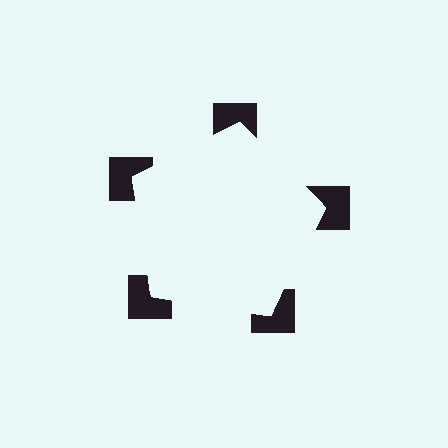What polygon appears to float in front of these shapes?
An illusory pentagon — its edges are inferred from the aligned wedge cuts in the notched squares, not physically drawn.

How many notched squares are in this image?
There are 5 — one at each vertex of the illusory pentagon.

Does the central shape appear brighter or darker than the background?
It typically appears slightly brighter than the background, even though no actual brightness change is drawn.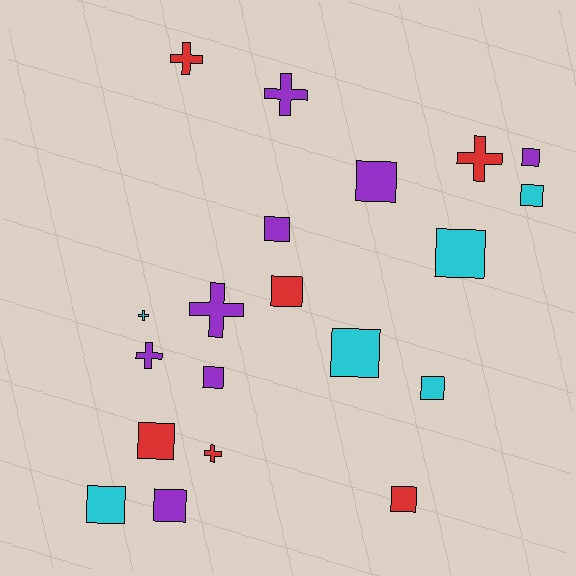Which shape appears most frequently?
Square, with 13 objects.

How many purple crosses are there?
There are 3 purple crosses.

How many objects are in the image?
There are 20 objects.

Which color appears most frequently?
Purple, with 8 objects.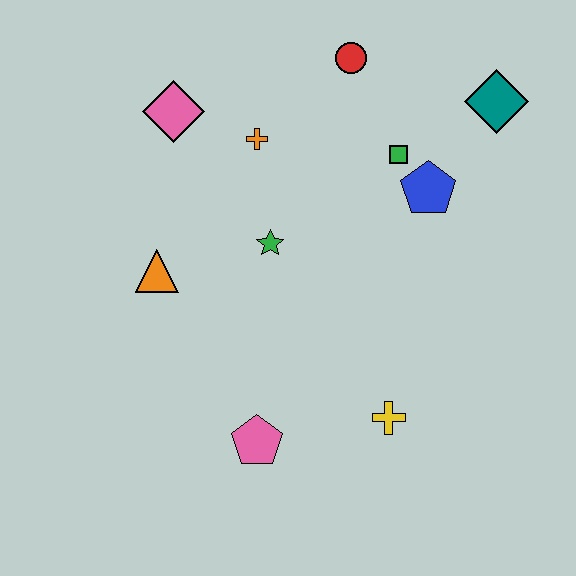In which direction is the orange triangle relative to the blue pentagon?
The orange triangle is to the left of the blue pentagon.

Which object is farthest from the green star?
The teal diamond is farthest from the green star.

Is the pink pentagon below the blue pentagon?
Yes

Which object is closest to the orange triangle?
The green star is closest to the orange triangle.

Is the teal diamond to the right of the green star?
Yes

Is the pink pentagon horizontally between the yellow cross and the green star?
No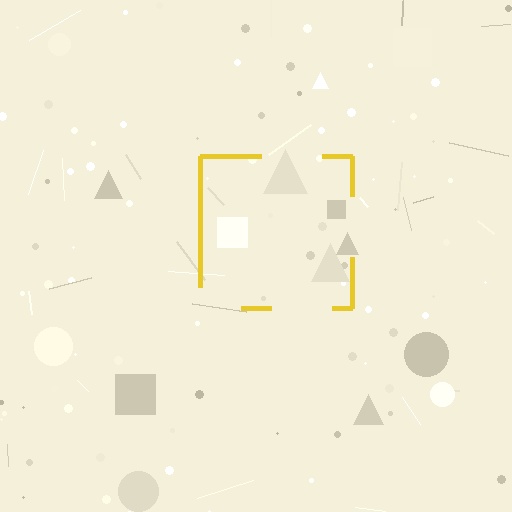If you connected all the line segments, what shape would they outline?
They would outline a square.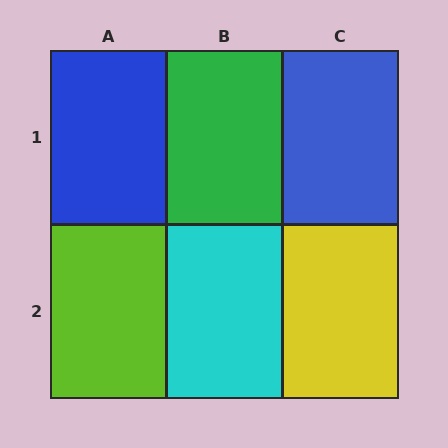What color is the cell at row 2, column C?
Yellow.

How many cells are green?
1 cell is green.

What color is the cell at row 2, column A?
Lime.